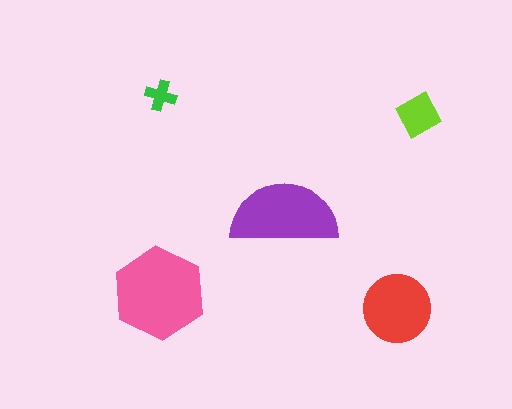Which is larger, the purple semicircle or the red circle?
The purple semicircle.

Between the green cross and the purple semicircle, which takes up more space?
The purple semicircle.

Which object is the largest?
The pink hexagon.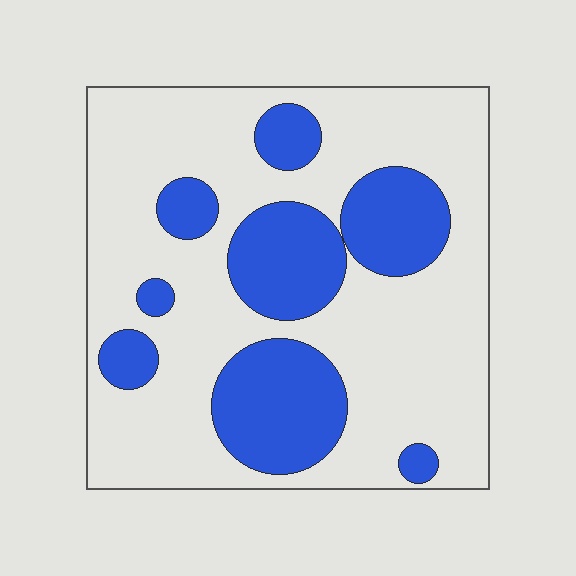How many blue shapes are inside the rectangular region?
8.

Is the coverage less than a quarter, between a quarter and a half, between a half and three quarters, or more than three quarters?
Between a quarter and a half.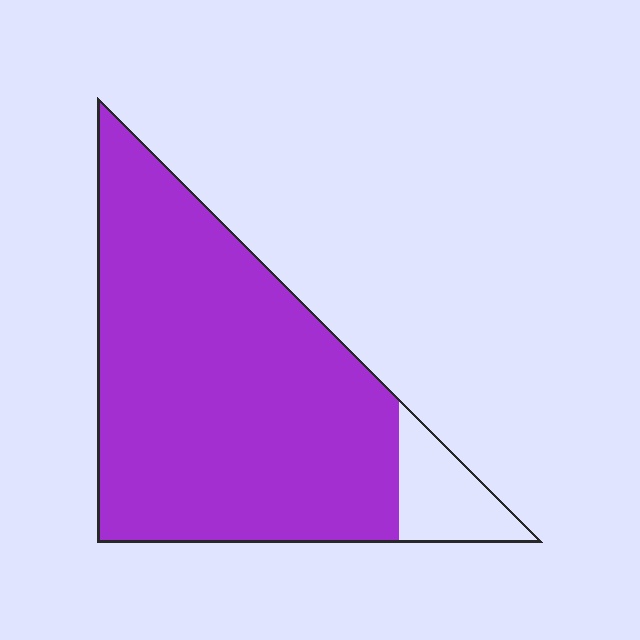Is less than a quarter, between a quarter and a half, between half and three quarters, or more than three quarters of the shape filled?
More than three quarters.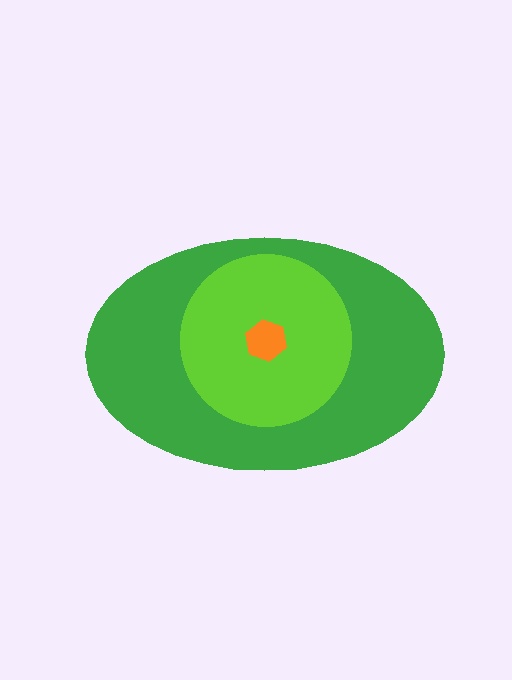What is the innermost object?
The orange hexagon.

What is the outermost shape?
The green ellipse.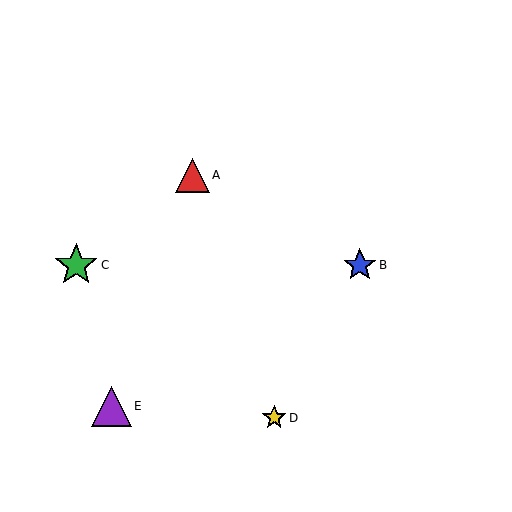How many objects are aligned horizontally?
2 objects (B, C) are aligned horizontally.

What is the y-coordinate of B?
Object B is at y≈265.